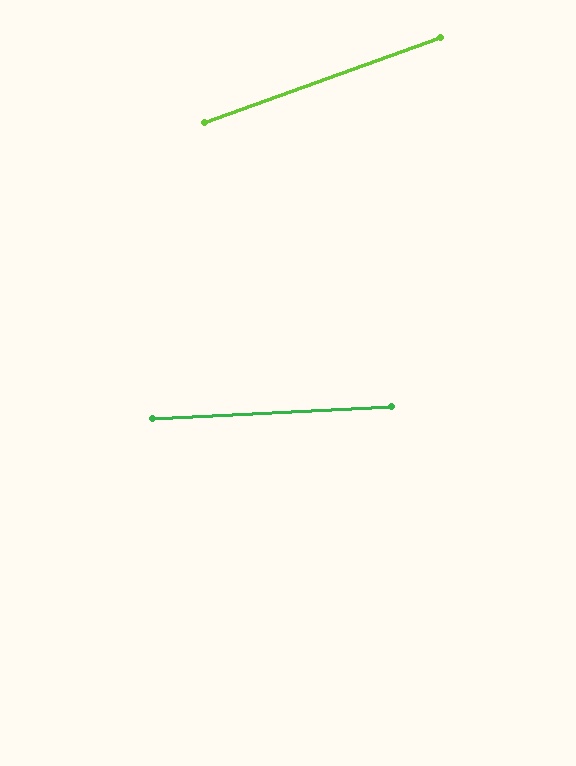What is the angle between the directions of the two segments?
Approximately 17 degrees.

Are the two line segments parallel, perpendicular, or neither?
Neither parallel nor perpendicular — they differ by about 17°.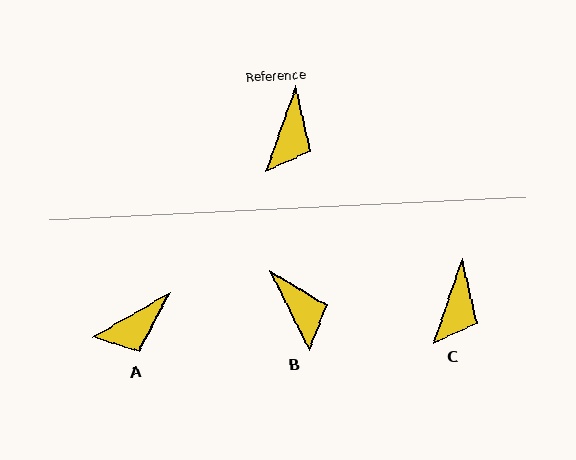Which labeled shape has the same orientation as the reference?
C.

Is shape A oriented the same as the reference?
No, it is off by about 41 degrees.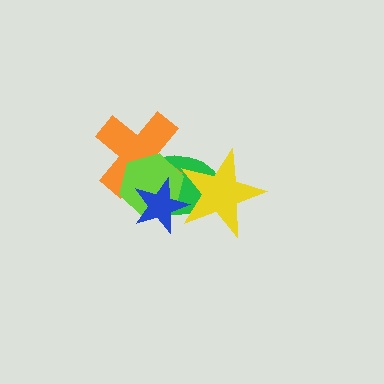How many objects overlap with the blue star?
4 objects overlap with the blue star.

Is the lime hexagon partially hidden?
Yes, it is partially covered by another shape.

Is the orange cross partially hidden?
Yes, it is partially covered by another shape.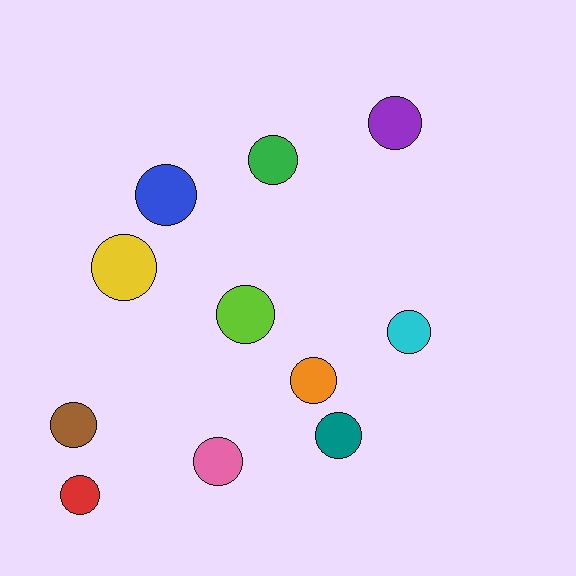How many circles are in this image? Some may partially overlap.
There are 11 circles.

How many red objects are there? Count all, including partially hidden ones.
There is 1 red object.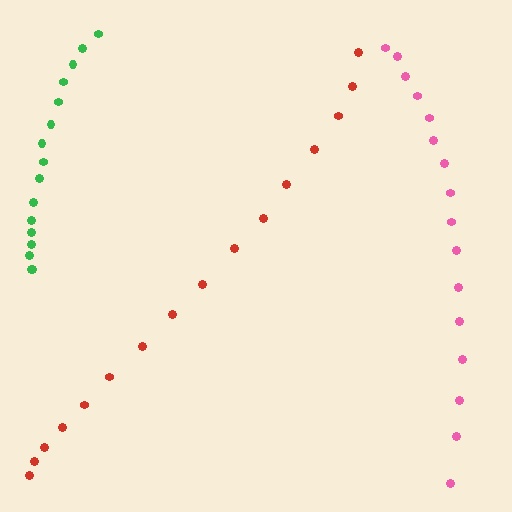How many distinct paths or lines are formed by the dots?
There are 3 distinct paths.